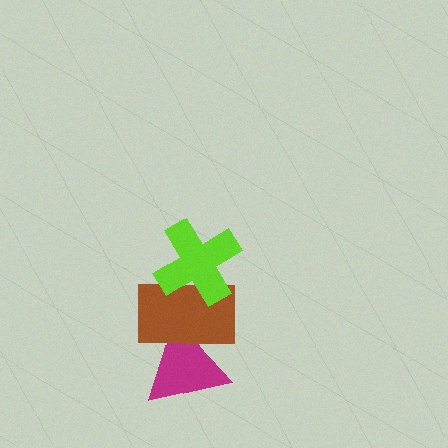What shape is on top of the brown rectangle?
The lime cross is on top of the brown rectangle.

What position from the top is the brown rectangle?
The brown rectangle is 2nd from the top.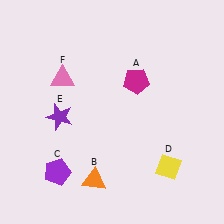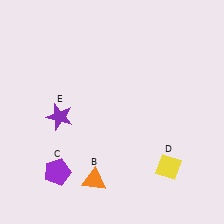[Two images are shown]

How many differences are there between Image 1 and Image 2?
There are 2 differences between the two images.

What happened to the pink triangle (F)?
The pink triangle (F) was removed in Image 2. It was in the top-left area of Image 1.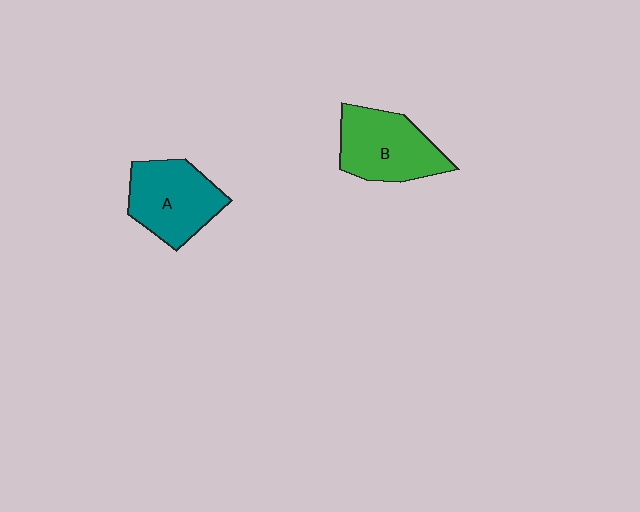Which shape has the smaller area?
Shape A (teal).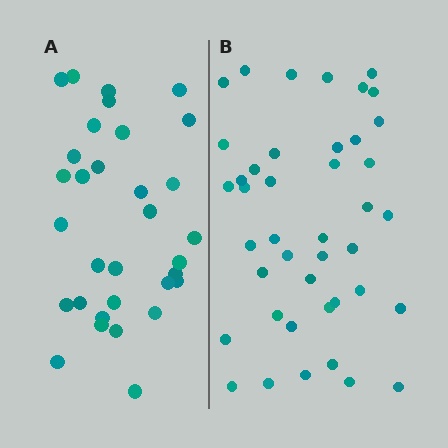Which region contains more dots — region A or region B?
Region B (the right region) has more dots.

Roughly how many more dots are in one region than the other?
Region B has roughly 10 or so more dots than region A.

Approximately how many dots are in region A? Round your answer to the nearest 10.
About 30 dots. (The exact count is 32, which rounds to 30.)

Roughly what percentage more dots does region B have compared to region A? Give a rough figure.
About 30% more.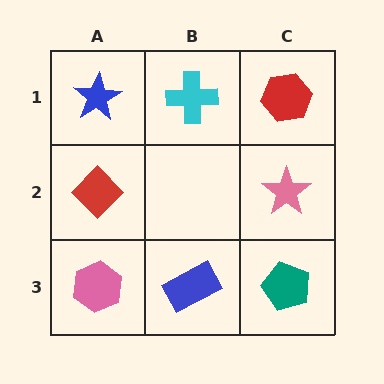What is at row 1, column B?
A cyan cross.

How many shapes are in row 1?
3 shapes.